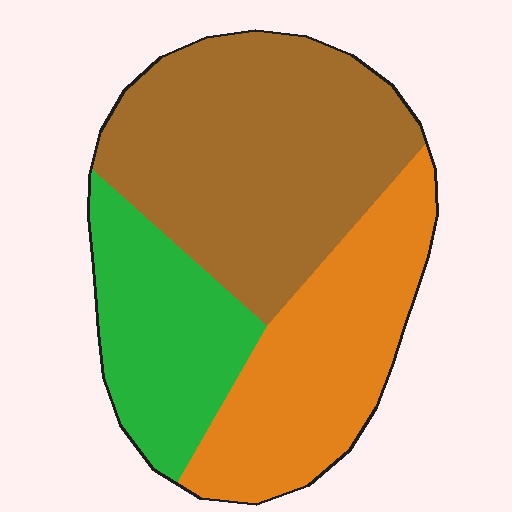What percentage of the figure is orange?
Orange covers 31% of the figure.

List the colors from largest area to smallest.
From largest to smallest: brown, orange, green.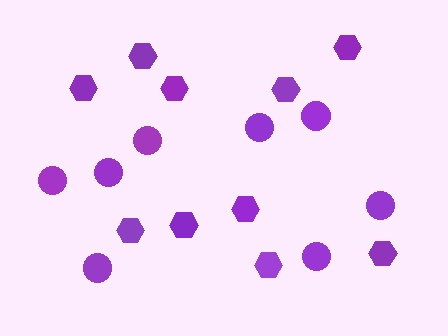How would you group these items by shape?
There are 2 groups: one group of hexagons (10) and one group of circles (8).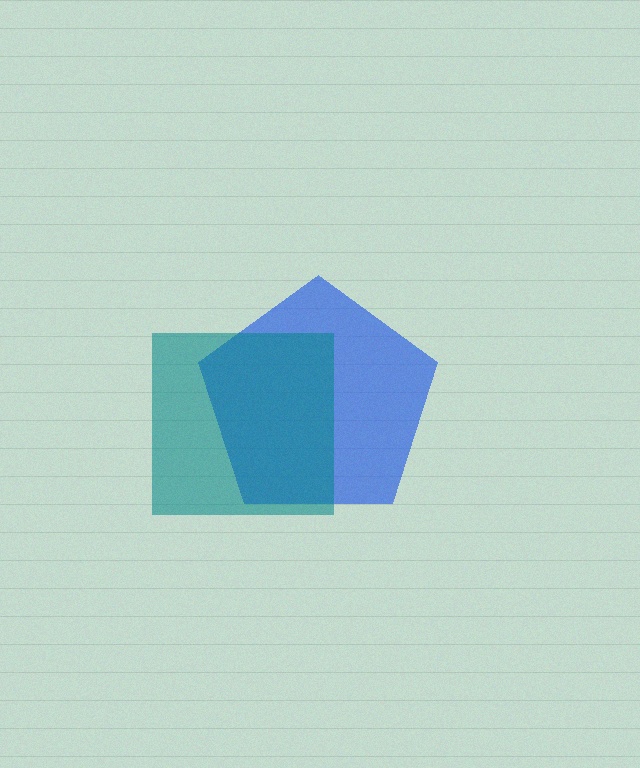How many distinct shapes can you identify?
There are 2 distinct shapes: a blue pentagon, a teal square.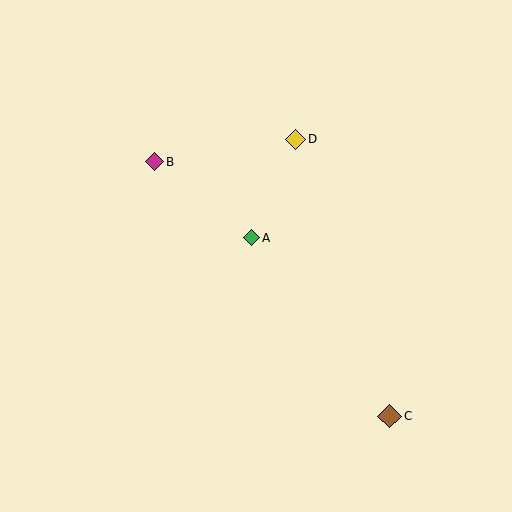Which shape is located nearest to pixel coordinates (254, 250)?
The green diamond (labeled A) at (251, 238) is nearest to that location.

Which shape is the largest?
The brown diamond (labeled C) is the largest.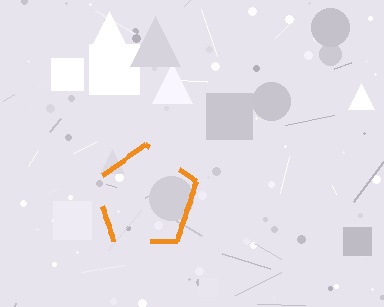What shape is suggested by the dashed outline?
The dashed outline suggests a pentagon.